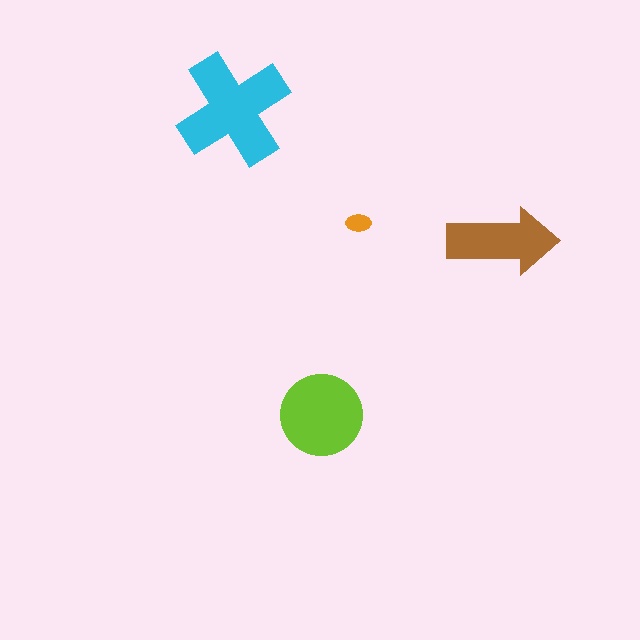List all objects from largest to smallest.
The cyan cross, the lime circle, the brown arrow, the orange ellipse.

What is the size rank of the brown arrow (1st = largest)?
3rd.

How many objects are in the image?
There are 4 objects in the image.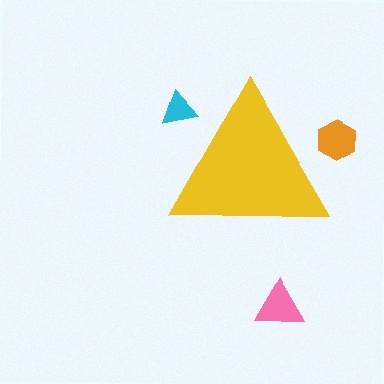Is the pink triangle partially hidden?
No, the pink triangle is fully visible.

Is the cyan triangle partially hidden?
Yes, the cyan triangle is partially hidden behind the yellow triangle.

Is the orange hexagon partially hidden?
Yes, the orange hexagon is partially hidden behind the yellow triangle.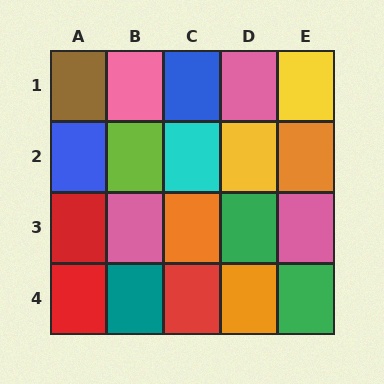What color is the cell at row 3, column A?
Red.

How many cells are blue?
2 cells are blue.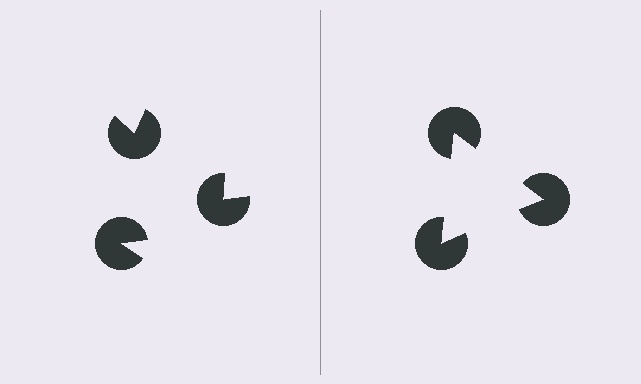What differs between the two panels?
The pac-man discs are positioned identically on both sides; only the wedge orientations differ. On the right they align to a triangle; on the left they are misaligned.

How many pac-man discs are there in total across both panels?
6 — 3 on each side.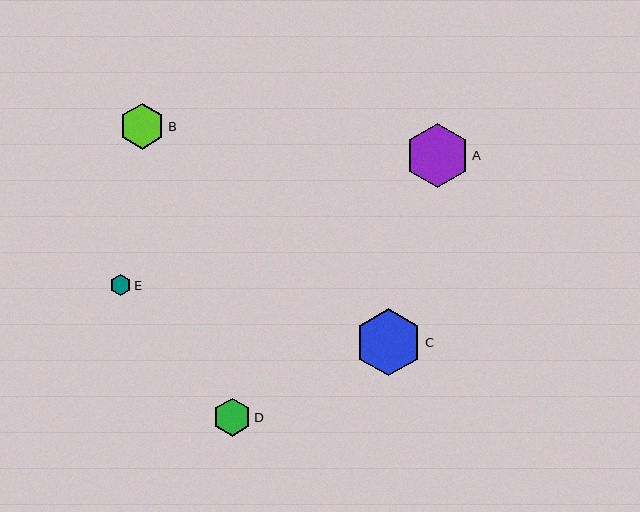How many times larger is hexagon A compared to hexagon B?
Hexagon A is approximately 1.4 times the size of hexagon B.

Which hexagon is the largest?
Hexagon C is the largest with a size of approximately 67 pixels.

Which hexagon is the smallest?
Hexagon E is the smallest with a size of approximately 21 pixels.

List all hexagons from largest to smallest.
From largest to smallest: C, A, B, D, E.